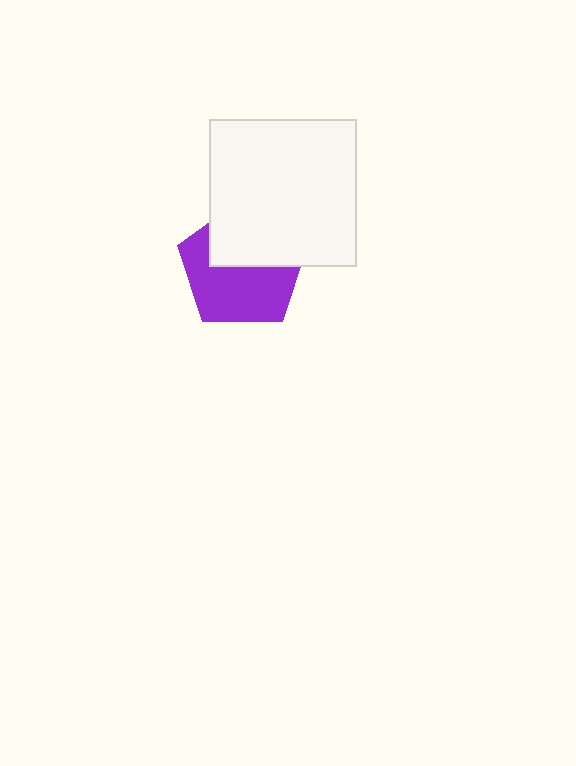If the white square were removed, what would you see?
You would see the complete purple pentagon.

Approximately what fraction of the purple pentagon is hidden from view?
Roughly 43% of the purple pentagon is hidden behind the white square.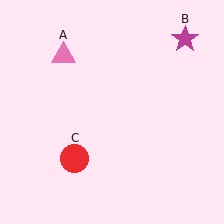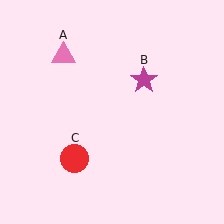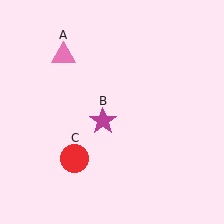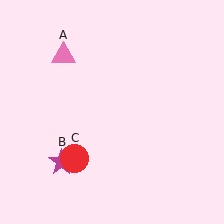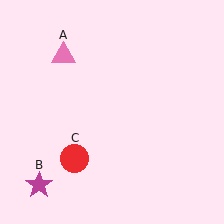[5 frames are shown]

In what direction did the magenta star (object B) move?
The magenta star (object B) moved down and to the left.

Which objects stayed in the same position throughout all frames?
Pink triangle (object A) and red circle (object C) remained stationary.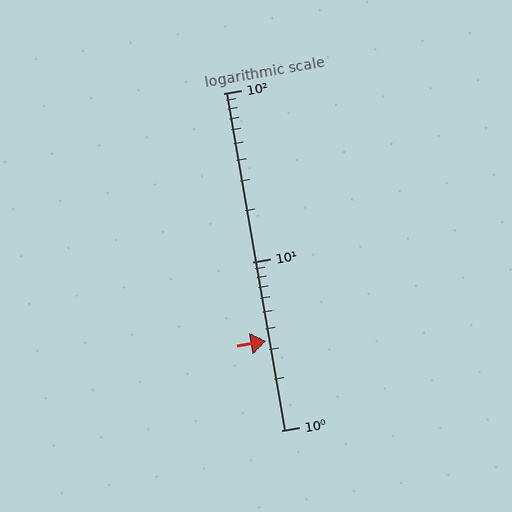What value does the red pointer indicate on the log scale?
The pointer indicates approximately 3.4.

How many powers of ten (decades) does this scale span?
The scale spans 2 decades, from 1 to 100.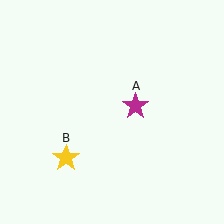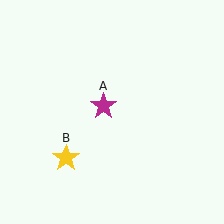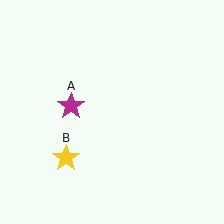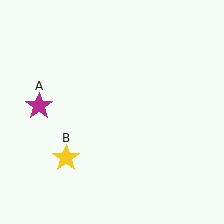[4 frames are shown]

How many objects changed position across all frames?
1 object changed position: magenta star (object A).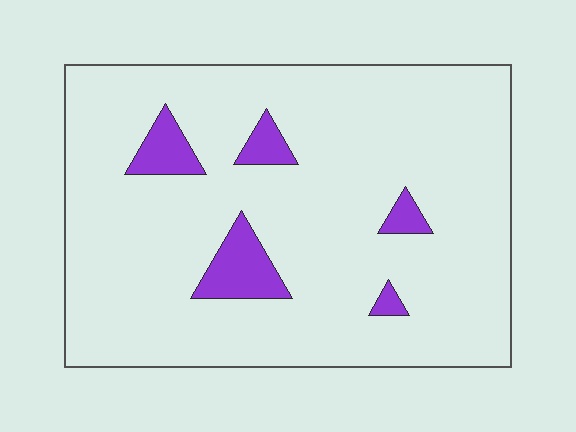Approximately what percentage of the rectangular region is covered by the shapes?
Approximately 10%.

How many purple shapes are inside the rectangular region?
5.